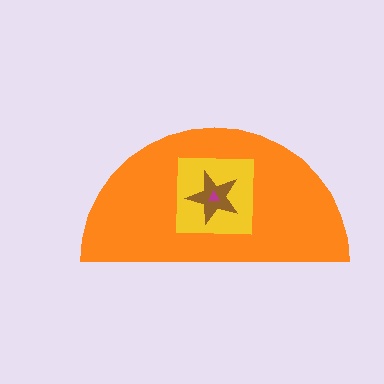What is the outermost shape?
The orange semicircle.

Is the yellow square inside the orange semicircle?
Yes.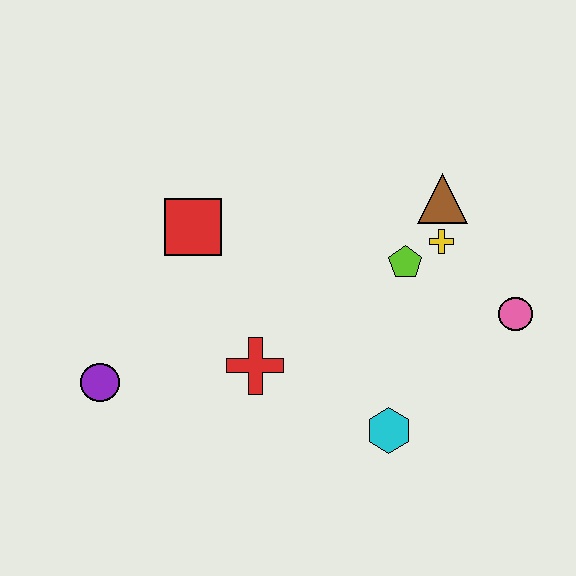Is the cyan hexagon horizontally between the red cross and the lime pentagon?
Yes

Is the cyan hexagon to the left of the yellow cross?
Yes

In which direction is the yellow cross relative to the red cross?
The yellow cross is to the right of the red cross.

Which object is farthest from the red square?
The pink circle is farthest from the red square.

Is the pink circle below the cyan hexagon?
No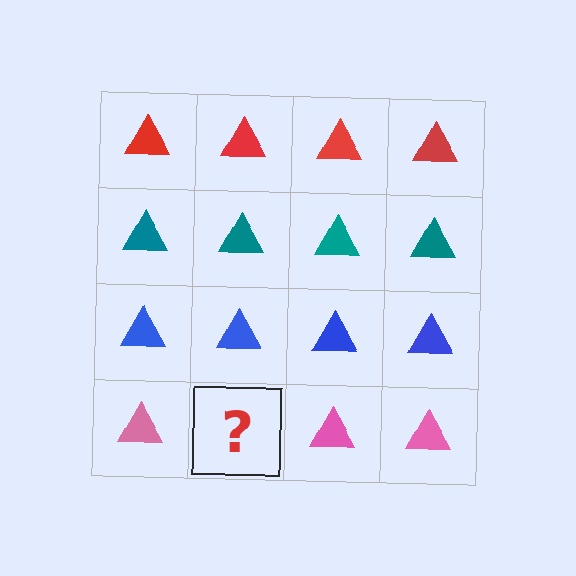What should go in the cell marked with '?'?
The missing cell should contain a pink triangle.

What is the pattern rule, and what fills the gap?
The rule is that each row has a consistent color. The gap should be filled with a pink triangle.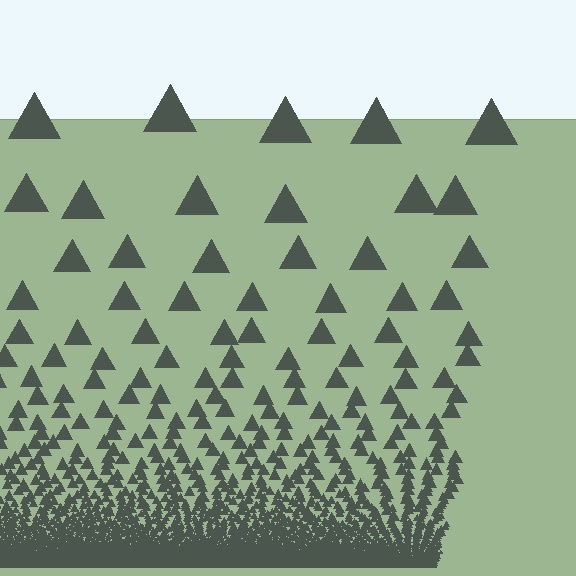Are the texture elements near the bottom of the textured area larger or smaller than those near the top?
Smaller. The gradient is inverted — elements near the bottom are smaller and denser.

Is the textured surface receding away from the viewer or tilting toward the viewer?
The surface appears to tilt toward the viewer. Texture elements get larger and sparser toward the top.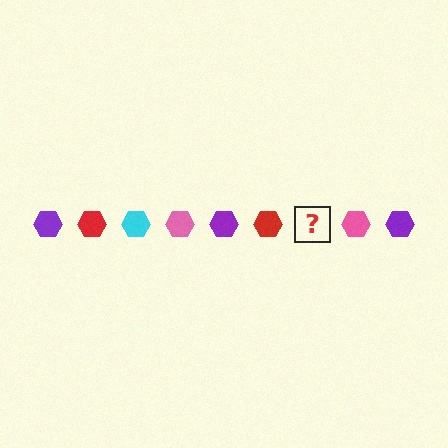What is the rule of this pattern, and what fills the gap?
The rule is that the pattern cycles through purple, red, cyan, pink hexagons. The gap should be filled with a cyan hexagon.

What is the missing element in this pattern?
The missing element is a cyan hexagon.